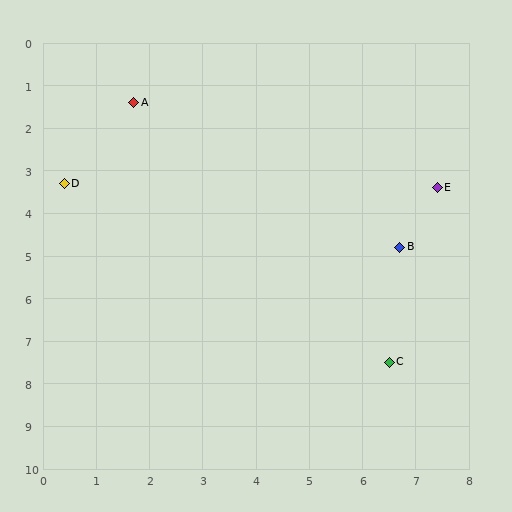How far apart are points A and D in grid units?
Points A and D are about 2.3 grid units apart.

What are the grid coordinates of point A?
Point A is at approximately (1.7, 1.4).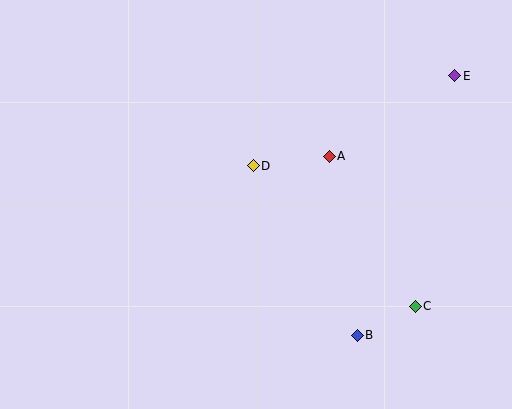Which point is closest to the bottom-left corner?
Point D is closest to the bottom-left corner.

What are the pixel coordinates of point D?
Point D is at (253, 166).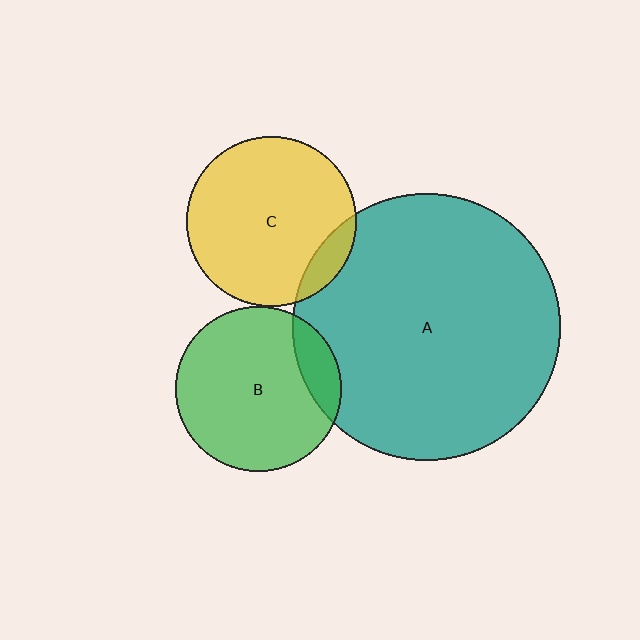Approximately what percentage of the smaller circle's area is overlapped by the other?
Approximately 15%.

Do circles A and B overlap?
Yes.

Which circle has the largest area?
Circle A (teal).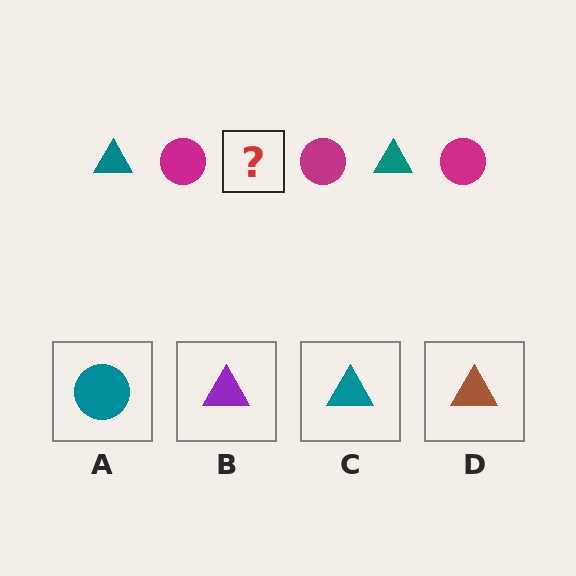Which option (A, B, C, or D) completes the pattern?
C.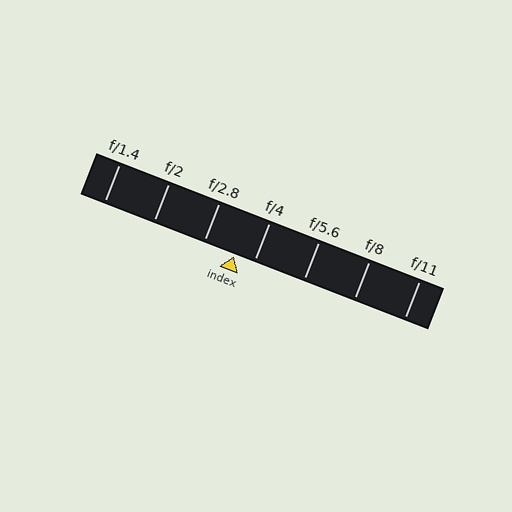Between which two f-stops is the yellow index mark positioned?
The index mark is between f/2.8 and f/4.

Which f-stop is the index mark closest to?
The index mark is closest to f/4.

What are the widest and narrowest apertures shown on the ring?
The widest aperture shown is f/1.4 and the narrowest is f/11.